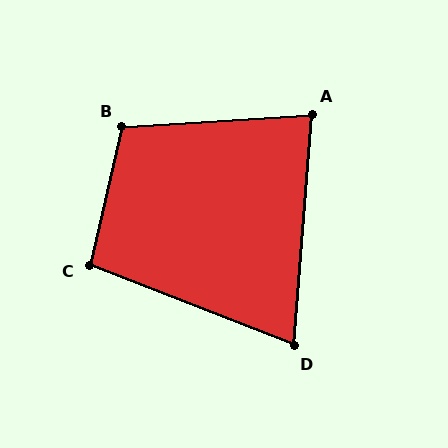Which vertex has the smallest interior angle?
D, at approximately 73 degrees.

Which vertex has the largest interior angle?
B, at approximately 107 degrees.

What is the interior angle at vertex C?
Approximately 98 degrees (obtuse).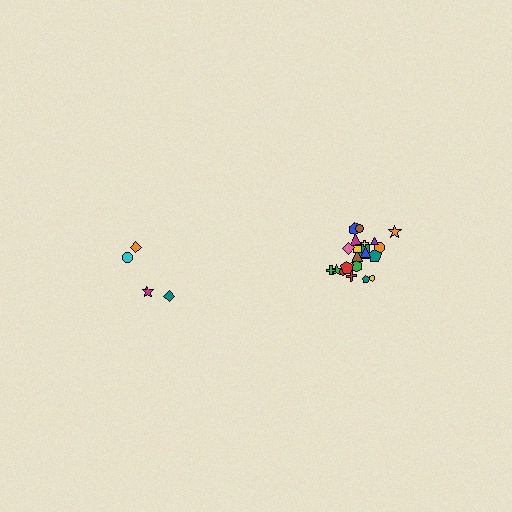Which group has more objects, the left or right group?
The right group.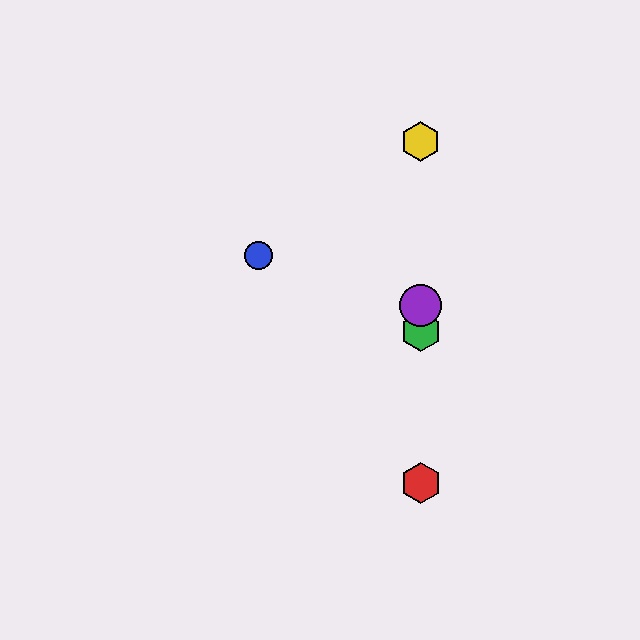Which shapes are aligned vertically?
The red hexagon, the green hexagon, the yellow hexagon, the purple circle are aligned vertically.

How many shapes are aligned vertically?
4 shapes (the red hexagon, the green hexagon, the yellow hexagon, the purple circle) are aligned vertically.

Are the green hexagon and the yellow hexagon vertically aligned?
Yes, both are at x≈421.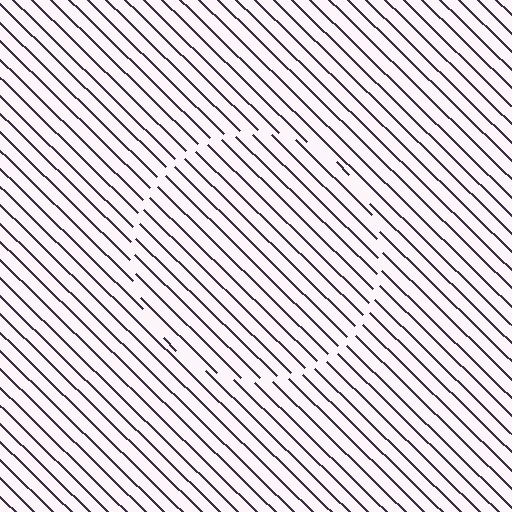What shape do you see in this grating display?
An illusory circle. The interior of the shape contains the same grating, shifted by half a period — the contour is defined by the phase discontinuity where line-ends from the inner and outer gratings abut.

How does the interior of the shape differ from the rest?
The interior of the shape contains the same grating, shifted by half a period — the contour is defined by the phase discontinuity where line-ends from the inner and outer gratings abut.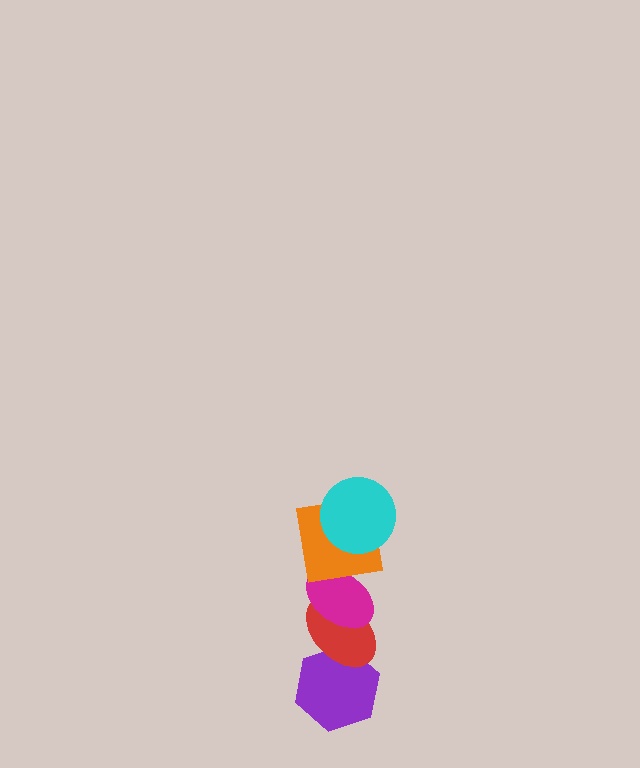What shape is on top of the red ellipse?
The magenta ellipse is on top of the red ellipse.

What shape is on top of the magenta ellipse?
The orange square is on top of the magenta ellipse.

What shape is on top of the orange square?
The cyan circle is on top of the orange square.